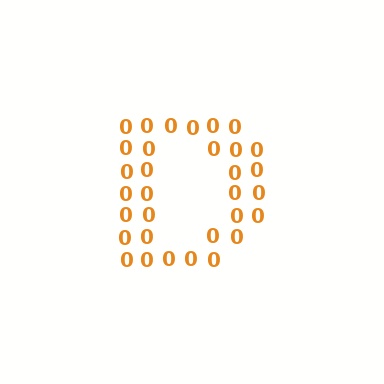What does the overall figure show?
The overall figure shows the letter D.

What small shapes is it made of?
It is made of small digit 0's.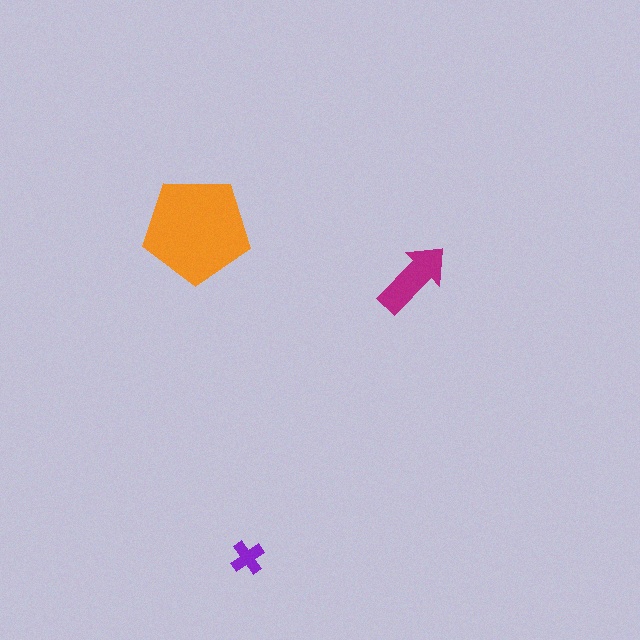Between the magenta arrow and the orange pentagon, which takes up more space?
The orange pentagon.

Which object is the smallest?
The purple cross.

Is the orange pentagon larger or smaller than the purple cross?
Larger.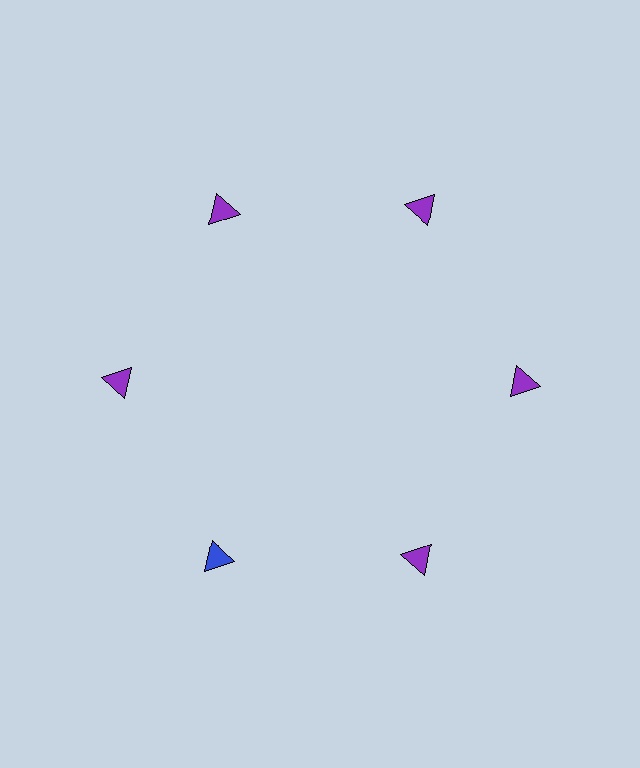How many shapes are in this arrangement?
There are 6 shapes arranged in a ring pattern.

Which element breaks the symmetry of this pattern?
The blue triangle at roughly the 7 o'clock position breaks the symmetry. All other shapes are purple triangles.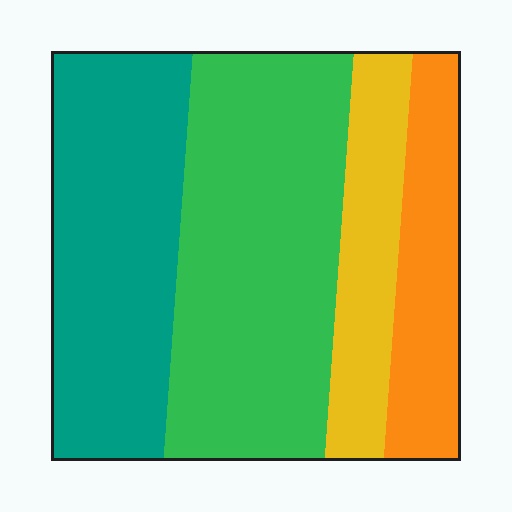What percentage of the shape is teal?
Teal takes up about one third (1/3) of the shape.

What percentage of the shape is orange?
Orange takes up about one sixth (1/6) of the shape.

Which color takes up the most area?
Green, at roughly 40%.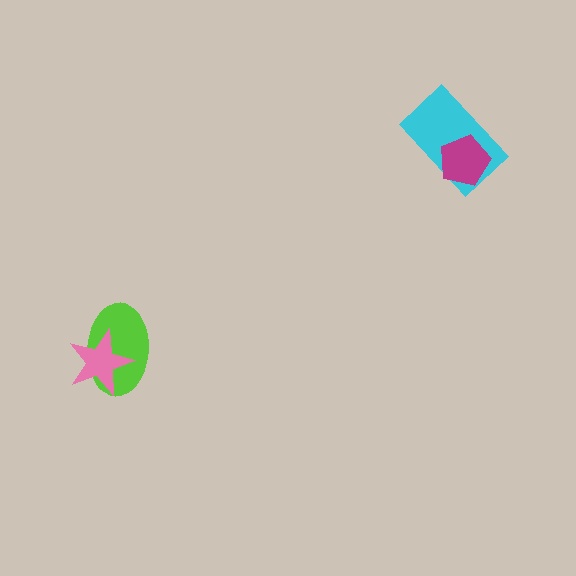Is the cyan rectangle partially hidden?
Yes, it is partially covered by another shape.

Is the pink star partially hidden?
No, no other shape covers it.